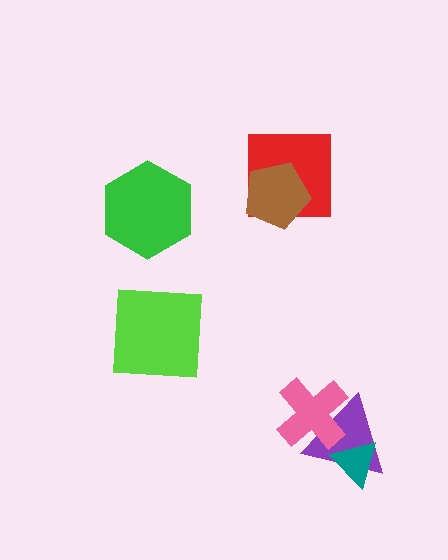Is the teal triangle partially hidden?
No, no other shape covers it.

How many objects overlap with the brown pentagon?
1 object overlaps with the brown pentagon.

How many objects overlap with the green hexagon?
0 objects overlap with the green hexagon.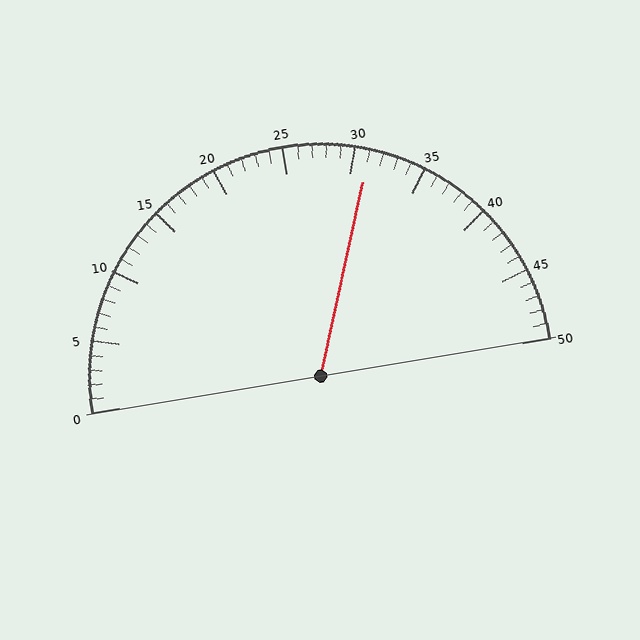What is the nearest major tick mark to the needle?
The nearest major tick mark is 30.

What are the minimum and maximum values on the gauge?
The gauge ranges from 0 to 50.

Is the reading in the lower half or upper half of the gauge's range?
The reading is in the upper half of the range (0 to 50).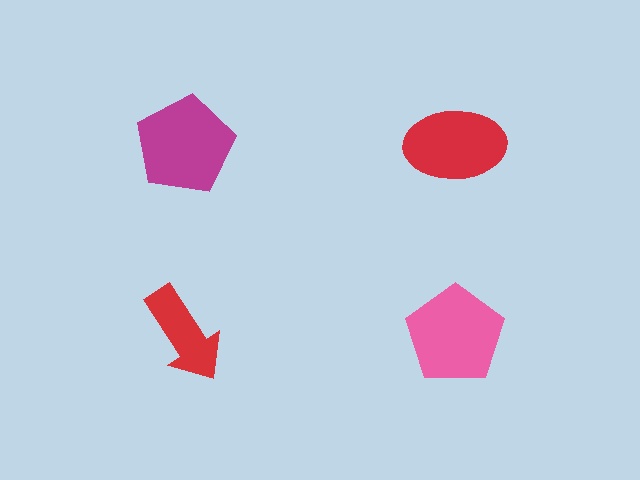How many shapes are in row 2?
2 shapes.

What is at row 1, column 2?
A red ellipse.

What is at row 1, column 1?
A magenta pentagon.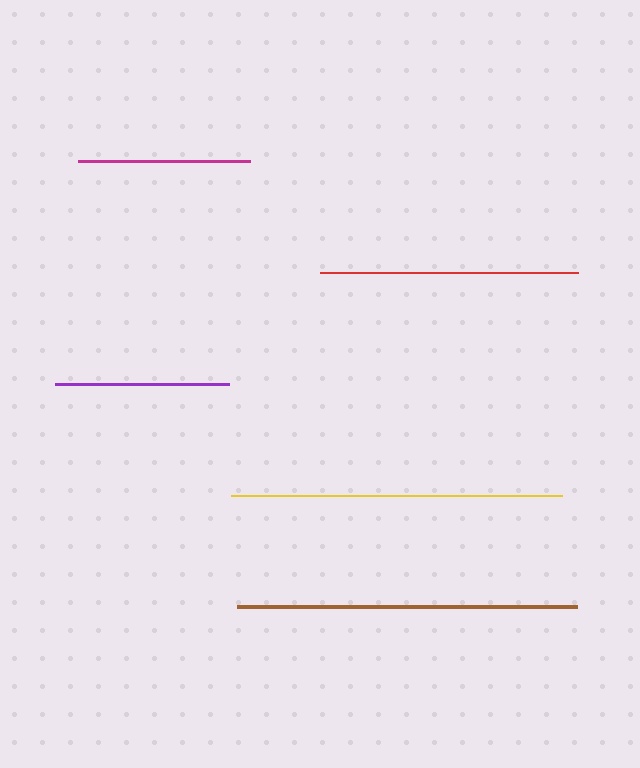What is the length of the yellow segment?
The yellow segment is approximately 331 pixels long.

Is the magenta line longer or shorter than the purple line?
The purple line is longer than the magenta line.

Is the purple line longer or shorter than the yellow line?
The yellow line is longer than the purple line.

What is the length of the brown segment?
The brown segment is approximately 340 pixels long.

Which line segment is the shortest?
The magenta line is the shortest at approximately 173 pixels.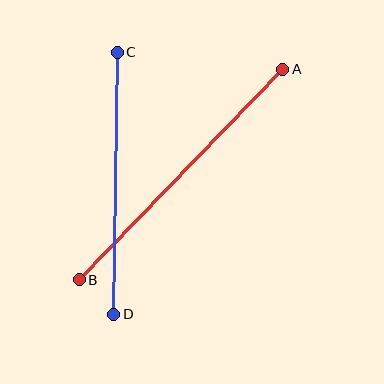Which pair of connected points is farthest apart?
Points A and B are farthest apart.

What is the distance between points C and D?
The distance is approximately 262 pixels.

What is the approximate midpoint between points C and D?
The midpoint is at approximately (115, 183) pixels.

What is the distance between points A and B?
The distance is approximately 293 pixels.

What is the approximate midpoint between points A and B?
The midpoint is at approximately (181, 175) pixels.